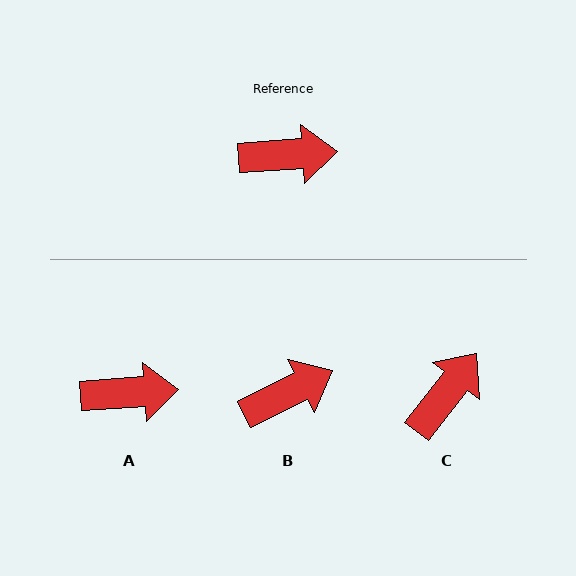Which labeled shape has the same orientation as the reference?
A.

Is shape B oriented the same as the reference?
No, it is off by about 23 degrees.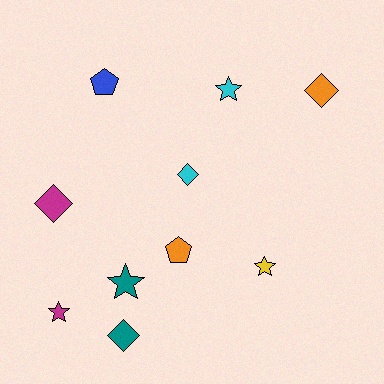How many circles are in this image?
There are no circles.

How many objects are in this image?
There are 10 objects.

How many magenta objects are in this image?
There are 2 magenta objects.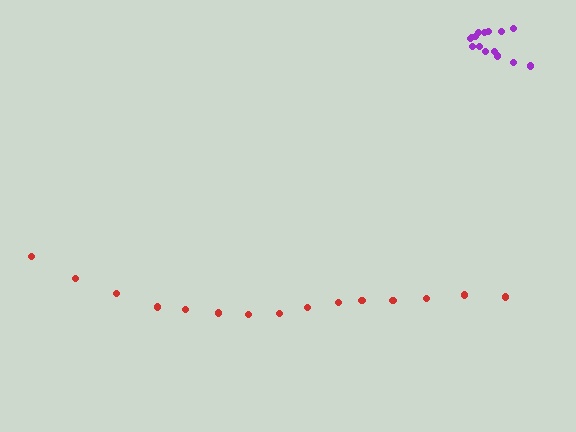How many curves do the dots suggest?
There are 2 distinct paths.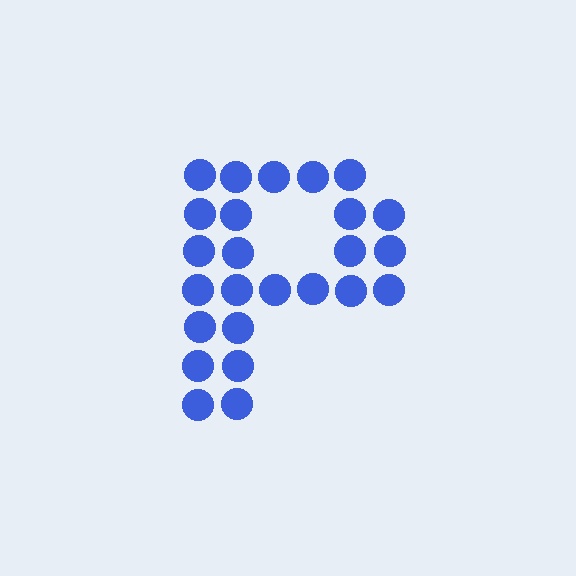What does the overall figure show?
The overall figure shows the letter P.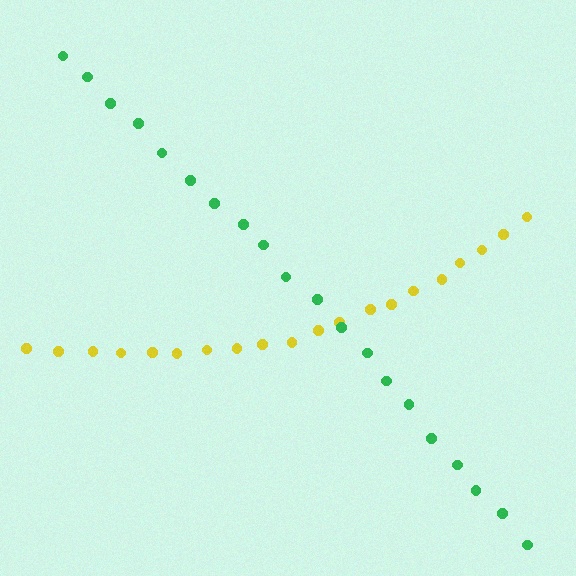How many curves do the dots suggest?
There are 2 distinct paths.